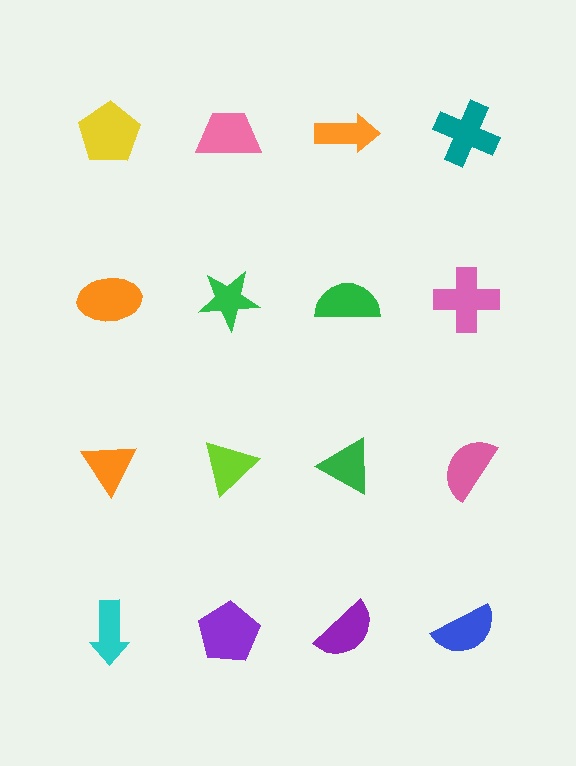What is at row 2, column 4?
A pink cross.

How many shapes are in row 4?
4 shapes.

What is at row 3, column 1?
An orange triangle.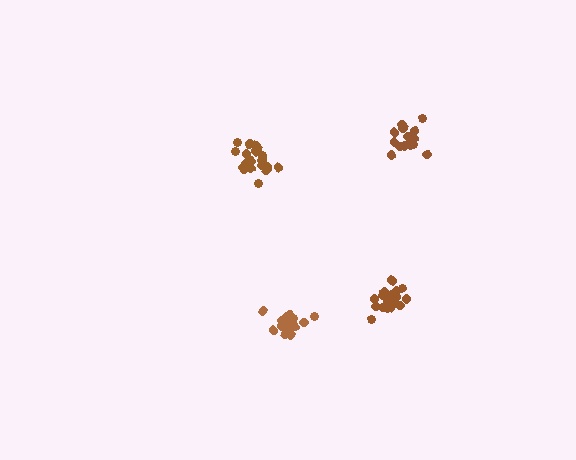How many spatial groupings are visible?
There are 4 spatial groupings.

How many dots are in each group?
Group 1: 21 dots, Group 2: 17 dots, Group 3: 16 dots, Group 4: 20 dots (74 total).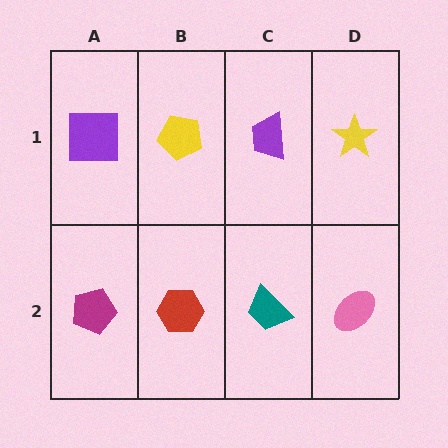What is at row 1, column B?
A yellow pentagon.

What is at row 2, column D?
A pink ellipse.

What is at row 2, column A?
A magenta pentagon.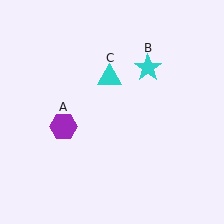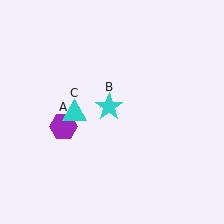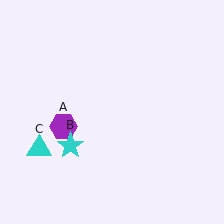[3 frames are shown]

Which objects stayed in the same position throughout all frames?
Purple hexagon (object A) remained stationary.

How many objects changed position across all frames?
2 objects changed position: cyan star (object B), cyan triangle (object C).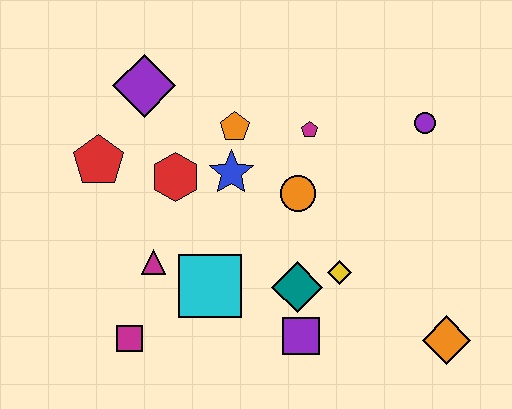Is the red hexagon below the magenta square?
No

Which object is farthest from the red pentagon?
The orange diamond is farthest from the red pentagon.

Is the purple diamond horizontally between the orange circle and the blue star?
No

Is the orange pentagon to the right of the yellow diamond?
No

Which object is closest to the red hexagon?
The blue star is closest to the red hexagon.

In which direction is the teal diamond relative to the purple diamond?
The teal diamond is below the purple diamond.